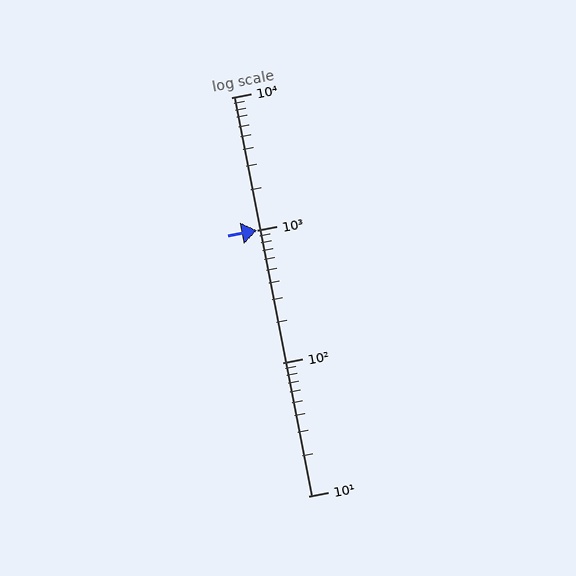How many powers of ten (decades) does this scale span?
The scale spans 3 decades, from 10 to 10000.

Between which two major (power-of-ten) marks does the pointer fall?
The pointer is between 1000 and 10000.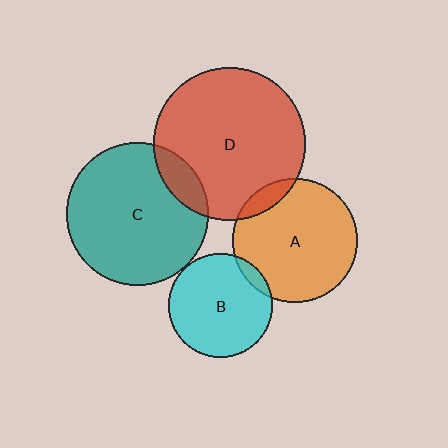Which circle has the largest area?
Circle D (red).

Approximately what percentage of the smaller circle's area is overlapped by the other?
Approximately 5%.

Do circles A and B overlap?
Yes.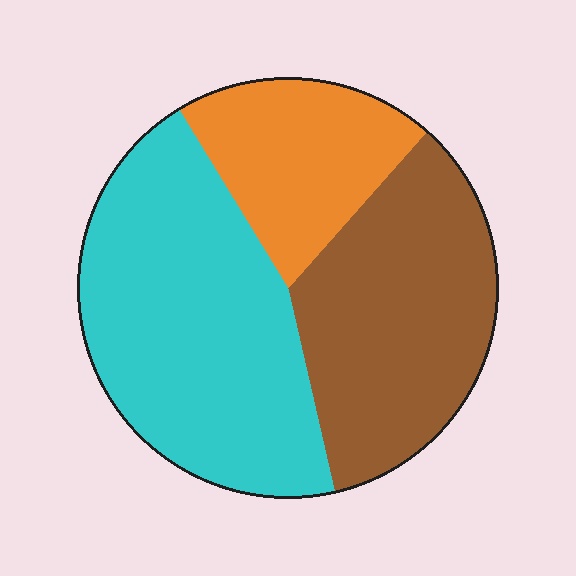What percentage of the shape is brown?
Brown covers 35% of the shape.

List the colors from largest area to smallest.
From largest to smallest: cyan, brown, orange.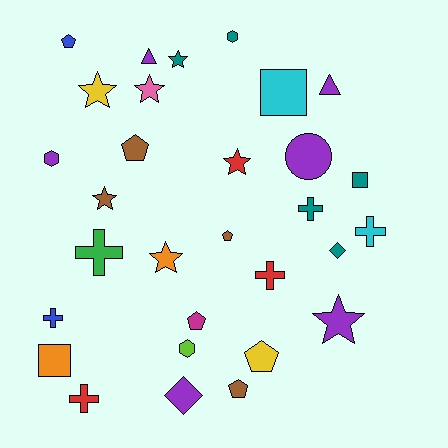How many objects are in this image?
There are 30 objects.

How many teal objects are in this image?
There are 5 teal objects.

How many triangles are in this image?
There are 2 triangles.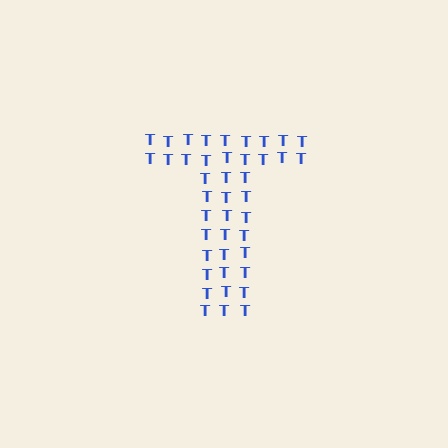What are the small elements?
The small elements are letter T's.